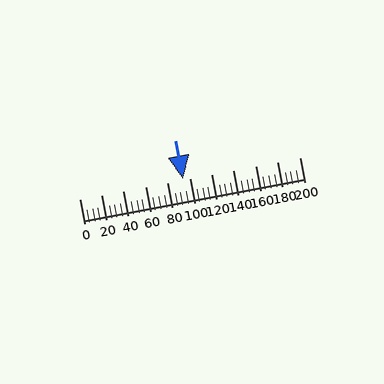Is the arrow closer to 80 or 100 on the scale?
The arrow is closer to 100.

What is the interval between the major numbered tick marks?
The major tick marks are spaced 20 units apart.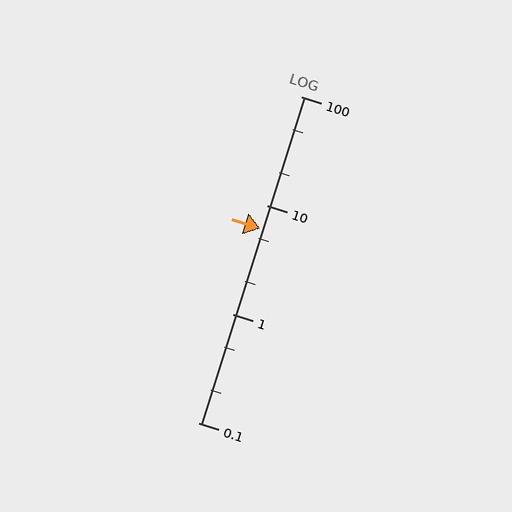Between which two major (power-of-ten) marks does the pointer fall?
The pointer is between 1 and 10.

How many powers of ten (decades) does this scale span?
The scale spans 3 decades, from 0.1 to 100.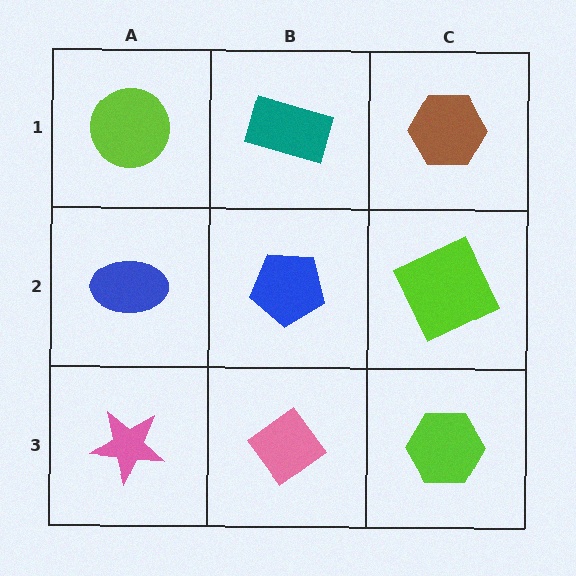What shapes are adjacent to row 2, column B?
A teal rectangle (row 1, column B), a pink diamond (row 3, column B), a blue ellipse (row 2, column A), a lime square (row 2, column C).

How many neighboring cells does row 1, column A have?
2.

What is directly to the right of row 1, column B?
A brown hexagon.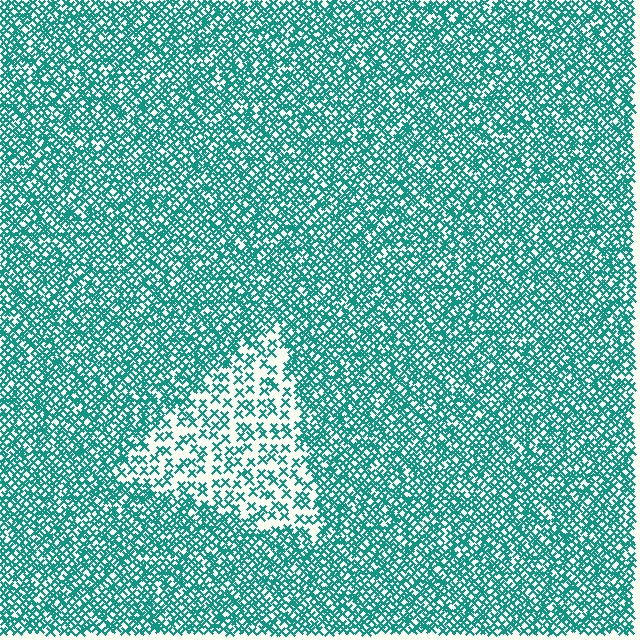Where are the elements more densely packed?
The elements are more densely packed outside the triangle boundary.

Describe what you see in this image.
The image contains small teal elements arranged at two different densities. A triangle-shaped region is visible where the elements are less densely packed than the surrounding area.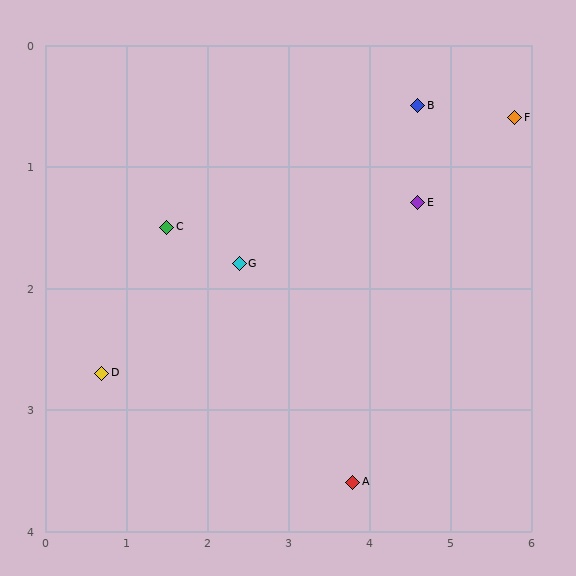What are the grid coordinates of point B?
Point B is at approximately (4.6, 0.5).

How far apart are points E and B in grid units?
Points E and B are about 0.8 grid units apart.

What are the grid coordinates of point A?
Point A is at approximately (3.8, 3.6).